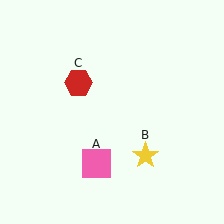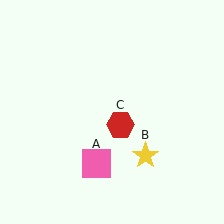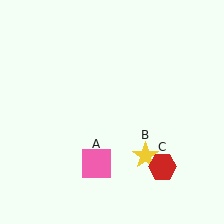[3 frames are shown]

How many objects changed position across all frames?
1 object changed position: red hexagon (object C).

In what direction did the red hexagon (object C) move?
The red hexagon (object C) moved down and to the right.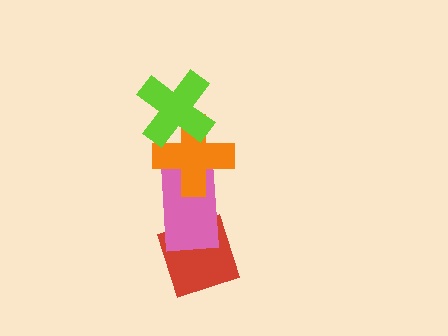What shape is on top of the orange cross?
The lime cross is on top of the orange cross.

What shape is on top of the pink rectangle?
The orange cross is on top of the pink rectangle.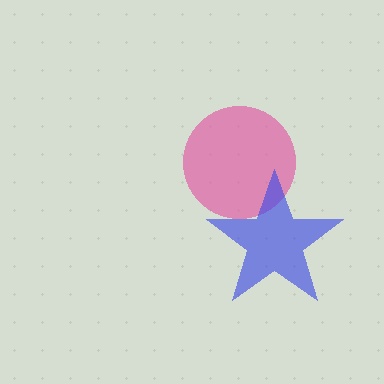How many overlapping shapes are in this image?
There are 2 overlapping shapes in the image.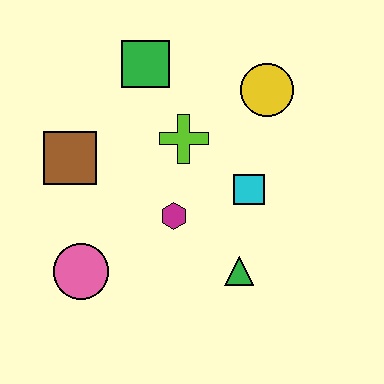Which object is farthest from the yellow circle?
The pink circle is farthest from the yellow circle.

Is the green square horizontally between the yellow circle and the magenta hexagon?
No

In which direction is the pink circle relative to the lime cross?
The pink circle is below the lime cross.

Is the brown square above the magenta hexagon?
Yes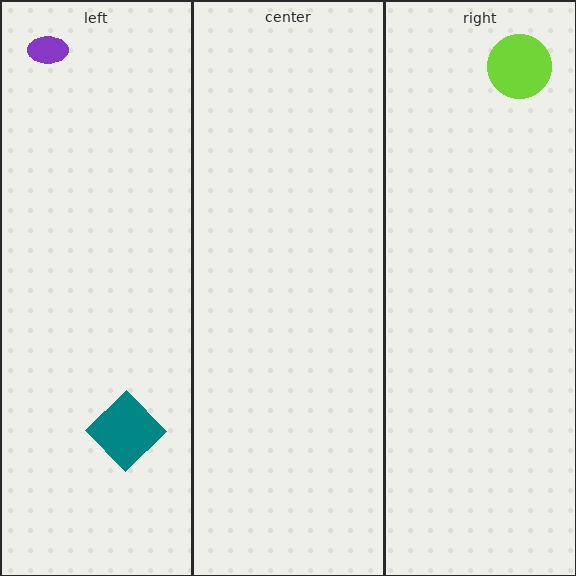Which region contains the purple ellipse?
The left region.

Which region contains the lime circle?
The right region.